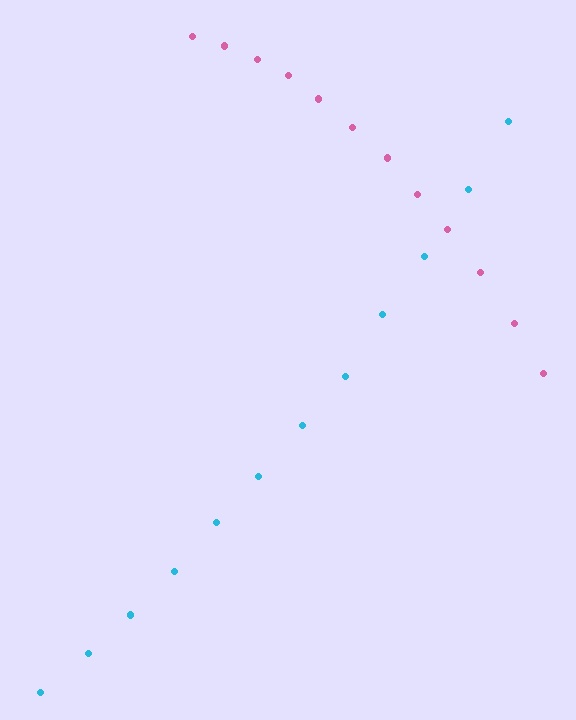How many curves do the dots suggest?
There are 2 distinct paths.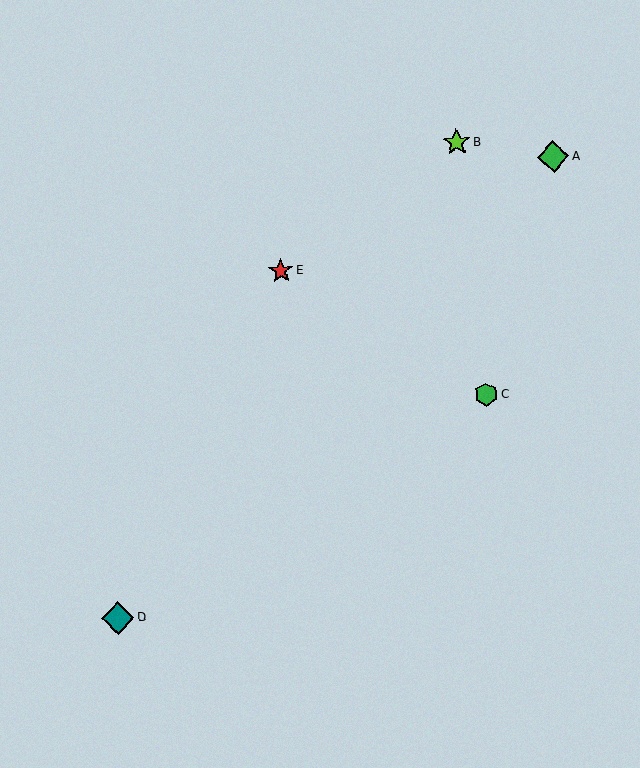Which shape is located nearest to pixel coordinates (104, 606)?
The teal diamond (labeled D) at (118, 618) is nearest to that location.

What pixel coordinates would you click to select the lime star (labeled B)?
Click at (457, 143) to select the lime star B.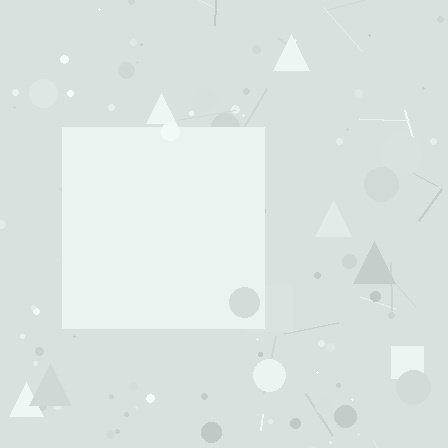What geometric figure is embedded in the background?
A square is embedded in the background.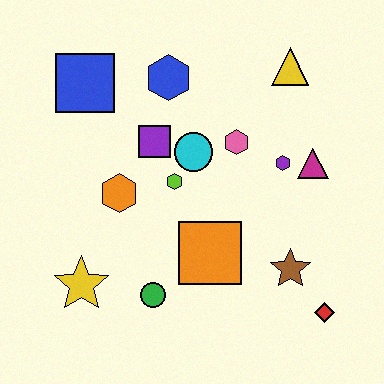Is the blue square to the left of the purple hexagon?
Yes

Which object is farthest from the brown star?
The blue square is farthest from the brown star.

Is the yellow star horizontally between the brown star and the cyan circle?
No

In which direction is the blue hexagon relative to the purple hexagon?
The blue hexagon is to the left of the purple hexagon.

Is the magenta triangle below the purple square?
Yes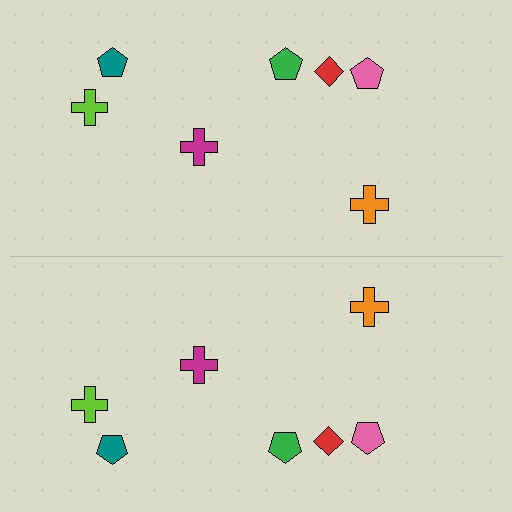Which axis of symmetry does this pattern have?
The pattern has a horizontal axis of symmetry running through the center of the image.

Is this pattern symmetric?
Yes, this pattern has bilateral (reflection) symmetry.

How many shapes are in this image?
There are 14 shapes in this image.